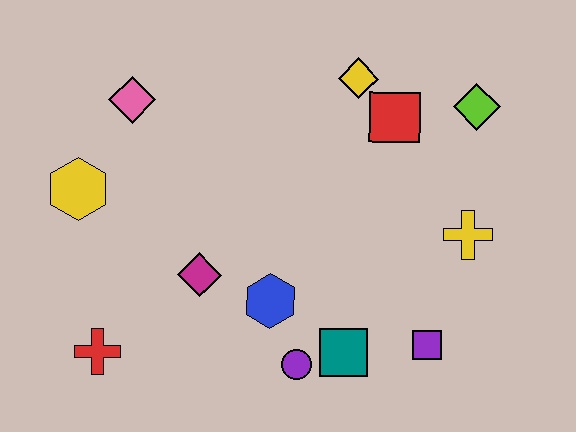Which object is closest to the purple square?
The teal square is closest to the purple square.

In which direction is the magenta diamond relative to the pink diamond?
The magenta diamond is below the pink diamond.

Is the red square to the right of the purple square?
No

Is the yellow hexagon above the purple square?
Yes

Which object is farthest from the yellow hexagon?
The lime diamond is farthest from the yellow hexagon.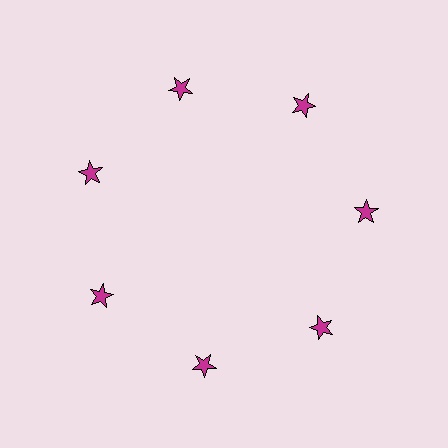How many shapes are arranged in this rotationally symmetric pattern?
There are 7 shapes, arranged in 7 groups of 1.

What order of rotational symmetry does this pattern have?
This pattern has 7-fold rotational symmetry.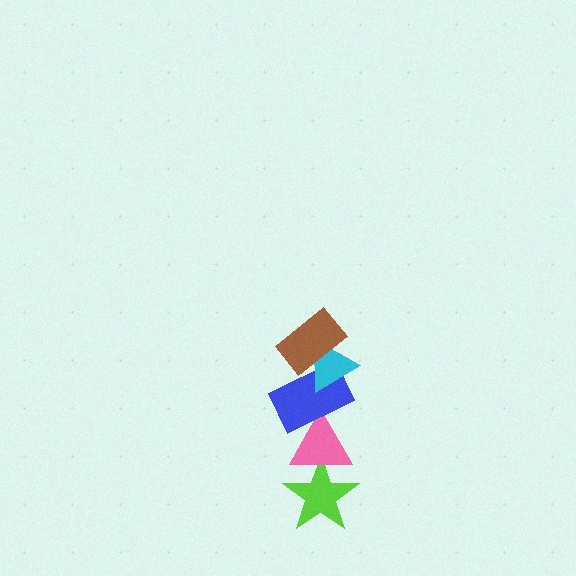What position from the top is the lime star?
The lime star is 5th from the top.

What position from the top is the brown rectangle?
The brown rectangle is 1st from the top.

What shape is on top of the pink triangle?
The blue rectangle is on top of the pink triangle.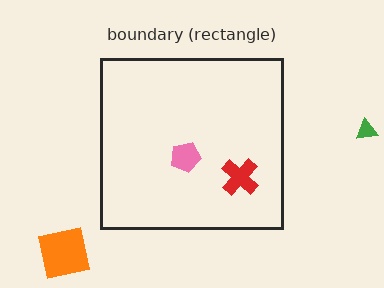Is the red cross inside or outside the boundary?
Inside.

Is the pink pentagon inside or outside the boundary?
Inside.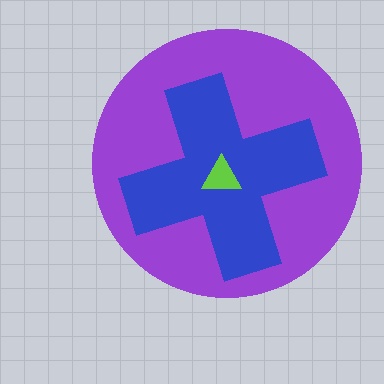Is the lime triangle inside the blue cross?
Yes.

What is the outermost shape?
The purple circle.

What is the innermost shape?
The lime triangle.